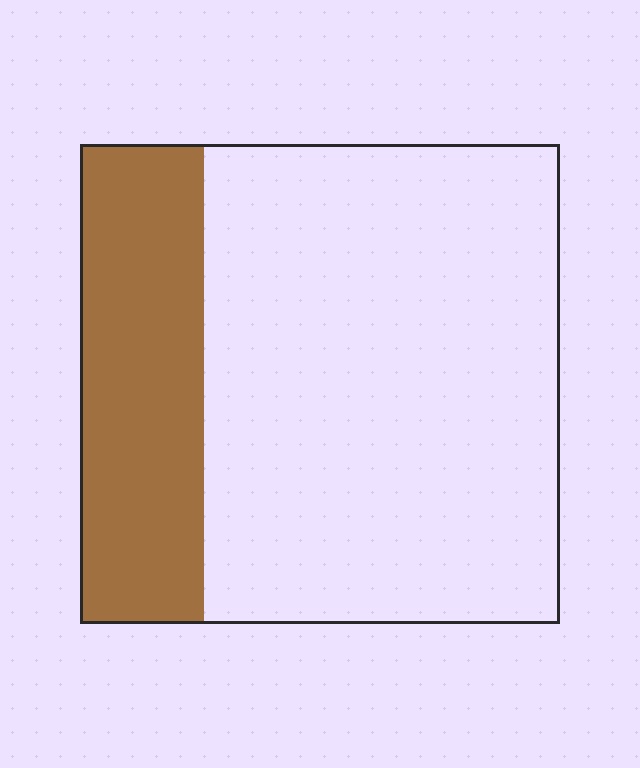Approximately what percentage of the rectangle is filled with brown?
Approximately 25%.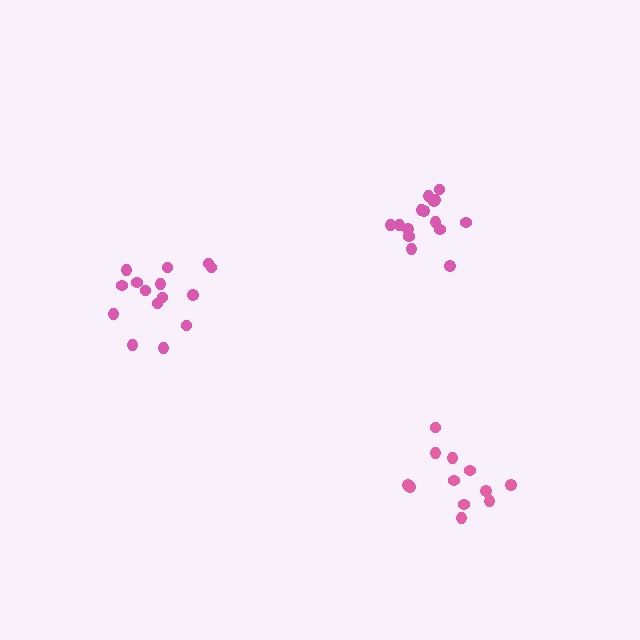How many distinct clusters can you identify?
There are 3 distinct clusters.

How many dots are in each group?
Group 1: 15 dots, Group 2: 12 dots, Group 3: 15 dots (42 total).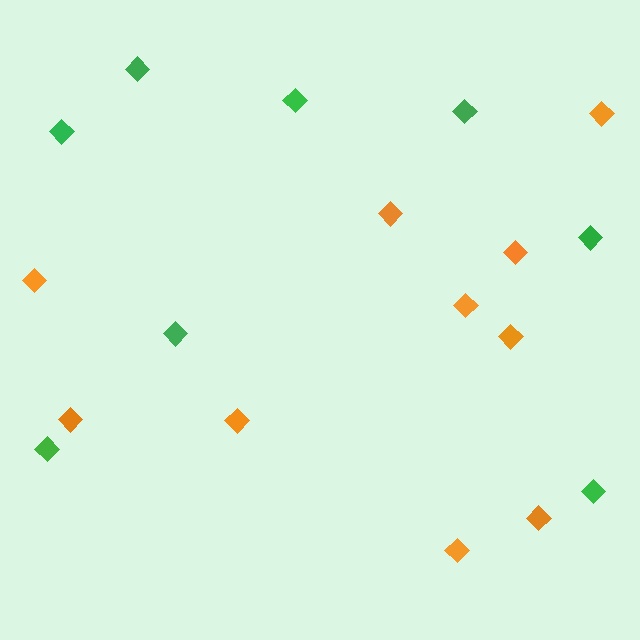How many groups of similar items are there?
There are 2 groups: one group of green diamonds (8) and one group of orange diamonds (10).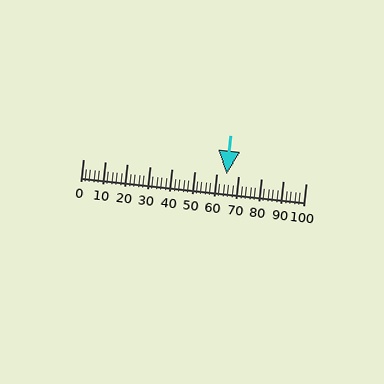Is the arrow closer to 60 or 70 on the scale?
The arrow is closer to 60.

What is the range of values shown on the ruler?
The ruler shows values from 0 to 100.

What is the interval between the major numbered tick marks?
The major tick marks are spaced 10 units apart.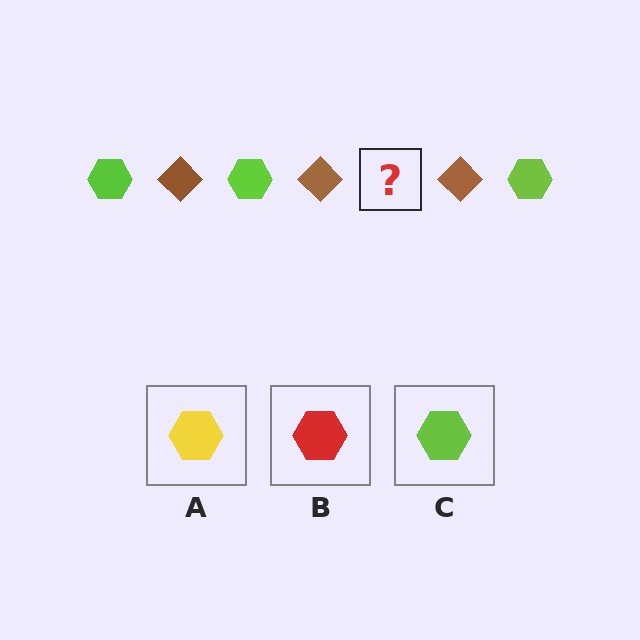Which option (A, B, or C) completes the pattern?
C.